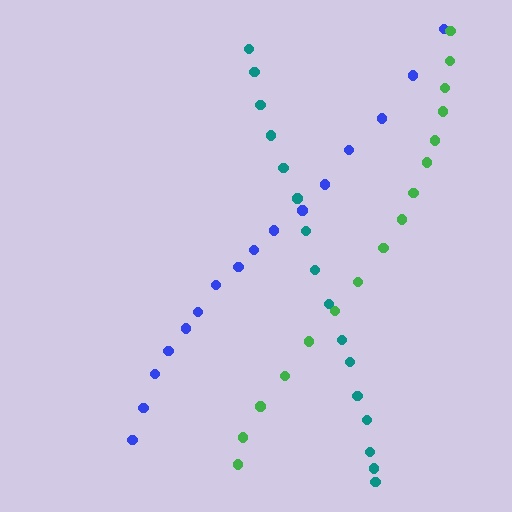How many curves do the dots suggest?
There are 3 distinct paths.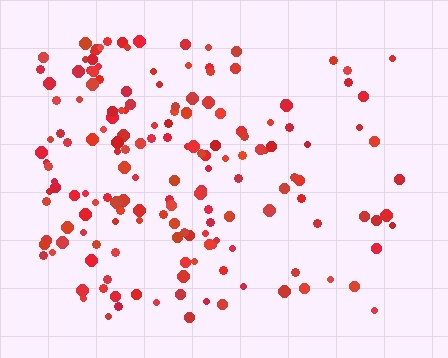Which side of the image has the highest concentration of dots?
The left.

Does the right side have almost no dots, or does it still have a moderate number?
Still a moderate number, just noticeably fewer than the left.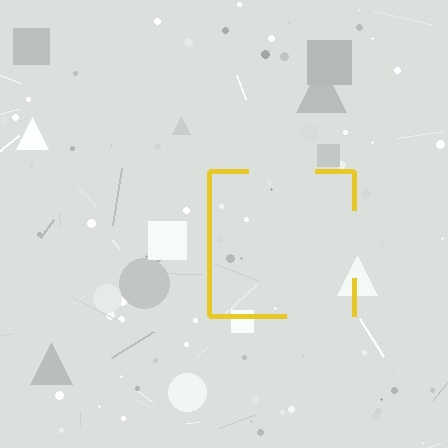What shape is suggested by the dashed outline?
The dashed outline suggests a square.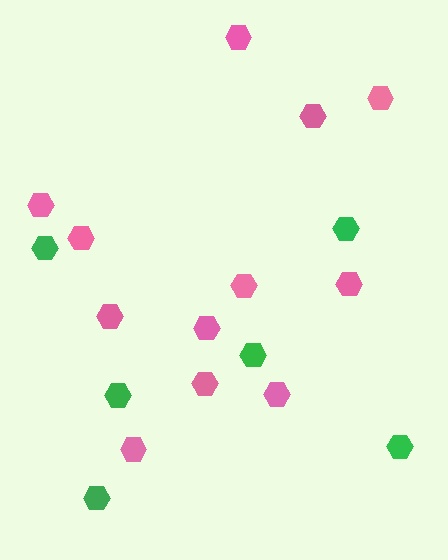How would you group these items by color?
There are 2 groups: one group of green hexagons (6) and one group of pink hexagons (12).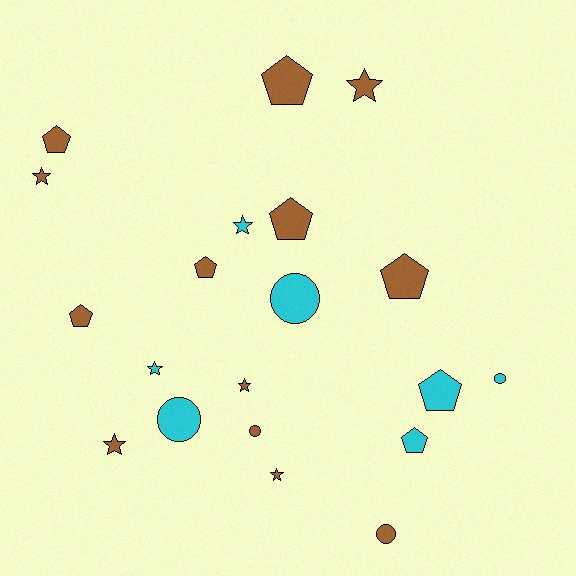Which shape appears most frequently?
Pentagon, with 8 objects.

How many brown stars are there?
There are 5 brown stars.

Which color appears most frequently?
Brown, with 13 objects.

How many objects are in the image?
There are 20 objects.